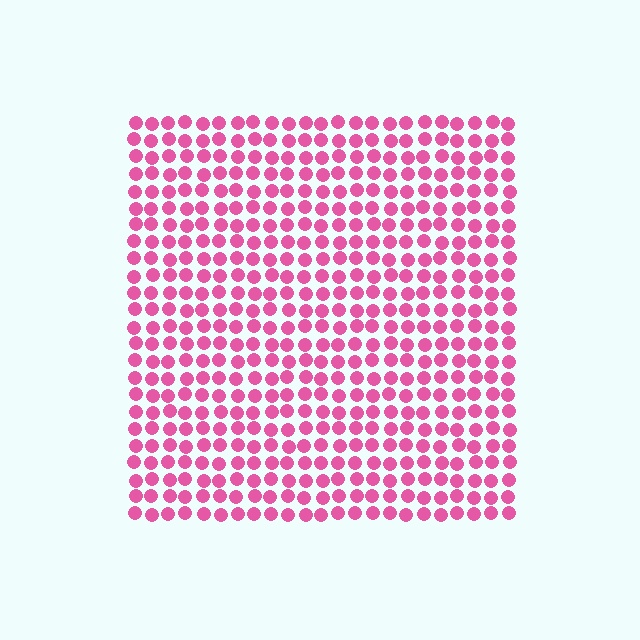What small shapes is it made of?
It is made of small circles.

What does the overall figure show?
The overall figure shows a square.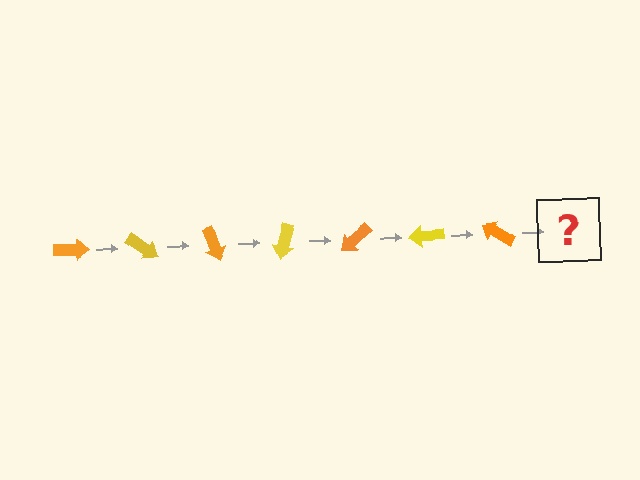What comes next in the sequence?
The next element should be a yellow arrow, rotated 245 degrees from the start.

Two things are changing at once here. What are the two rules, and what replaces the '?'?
The two rules are that it rotates 35 degrees each step and the color cycles through orange and yellow. The '?' should be a yellow arrow, rotated 245 degrees from the start.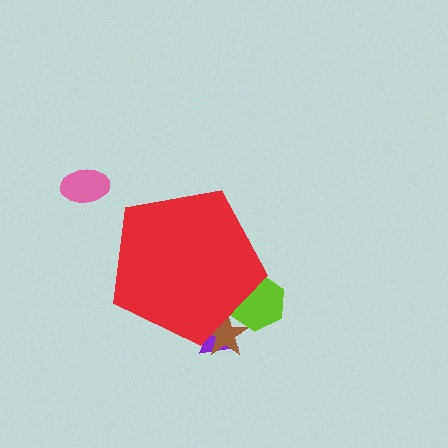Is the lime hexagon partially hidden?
Yes, the lime hexagon is partially hidden behind the red pentagon.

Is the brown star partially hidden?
Yes, the brown star is partially hidden behind the red pentagon.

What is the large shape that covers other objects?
A red pentagon.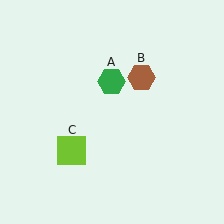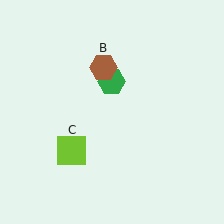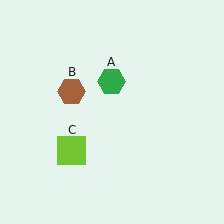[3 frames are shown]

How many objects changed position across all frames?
1 object changed position: brown hexagon (object B).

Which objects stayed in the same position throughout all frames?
Green hexagon (object A) and lime square (object C) remained stationary.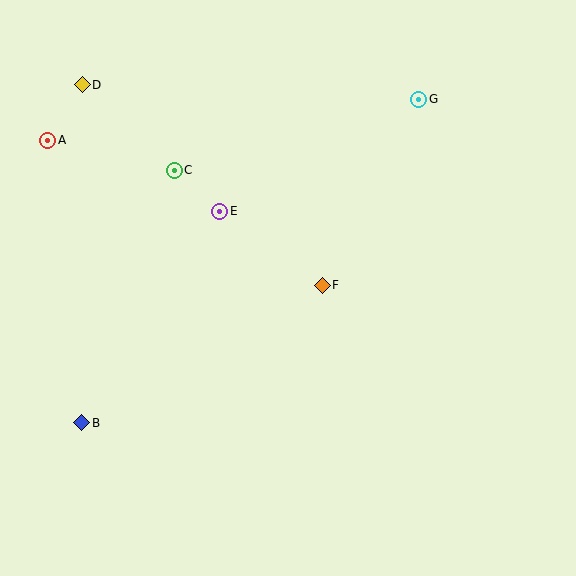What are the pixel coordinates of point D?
Point D is at (82, 85).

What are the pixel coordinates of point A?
Point A is at (48, 140).